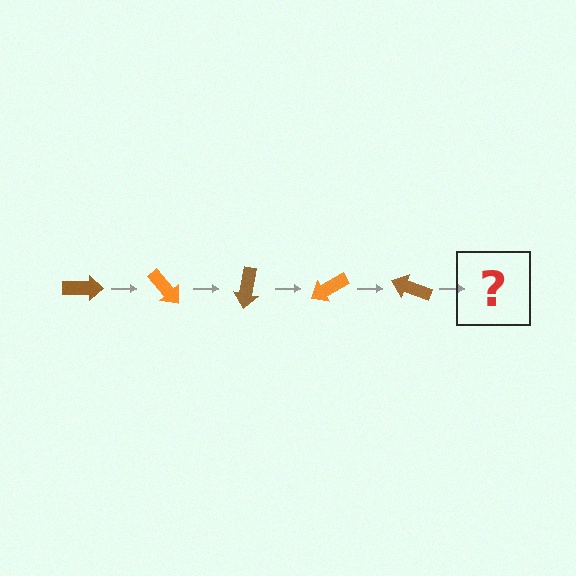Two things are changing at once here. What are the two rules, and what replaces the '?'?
The two rules are that it rotates 50 degrees each step and the color cycles through brown and orange. The '?' should be an orange arrow, rotated 250 degrees from the start.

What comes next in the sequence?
The next element should be an orange arrow, rotated 250 degrees from the start.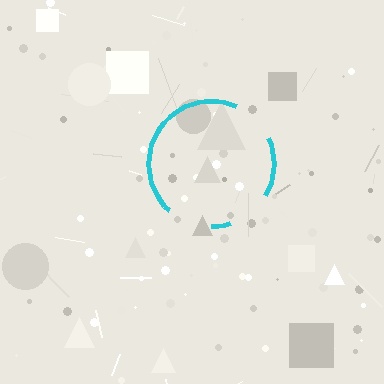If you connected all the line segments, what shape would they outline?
They would outline a circle.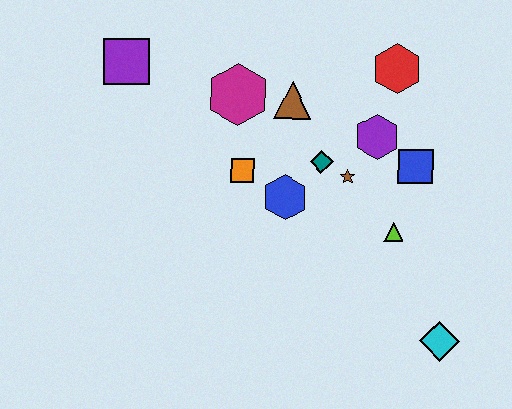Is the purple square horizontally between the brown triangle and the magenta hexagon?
No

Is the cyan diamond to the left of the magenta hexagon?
No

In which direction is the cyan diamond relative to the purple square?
The cyan diamond is to the right of the purple square.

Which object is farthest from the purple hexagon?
The purple square is farthest from the purple hexagon.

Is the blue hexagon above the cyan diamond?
Yes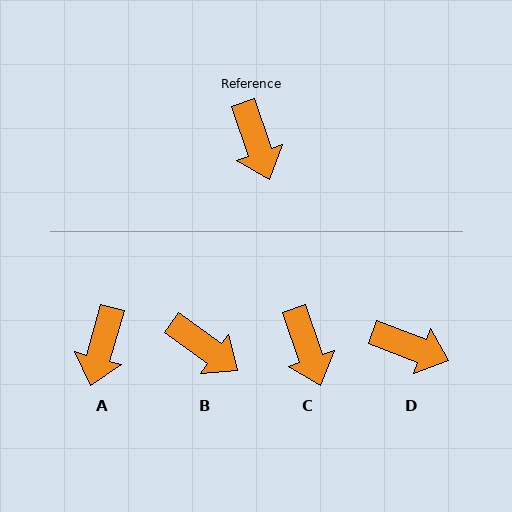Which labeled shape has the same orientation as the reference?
C.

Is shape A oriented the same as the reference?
No, it is off by about 34 degrees.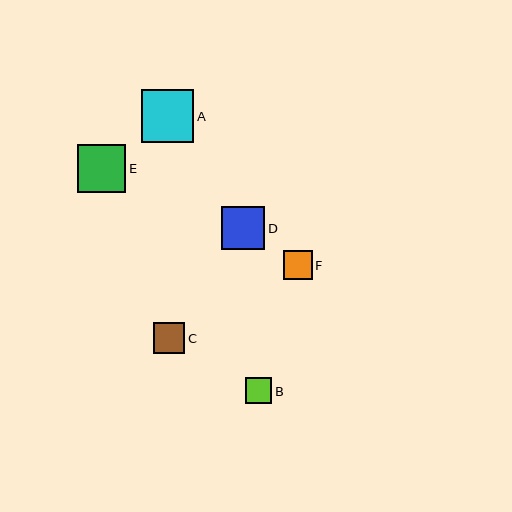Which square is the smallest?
Square B is the smallest with a size of approximately 26 pixels.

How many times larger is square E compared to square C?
Square E is approximately 1.5 times the size of square C.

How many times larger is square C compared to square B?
Square C is approximately 1.2 times the size of square B.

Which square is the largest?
Square A is the largest with a size of approximately 53 pixels.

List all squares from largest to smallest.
From largest to smallest: A, E, D, C, F, B.